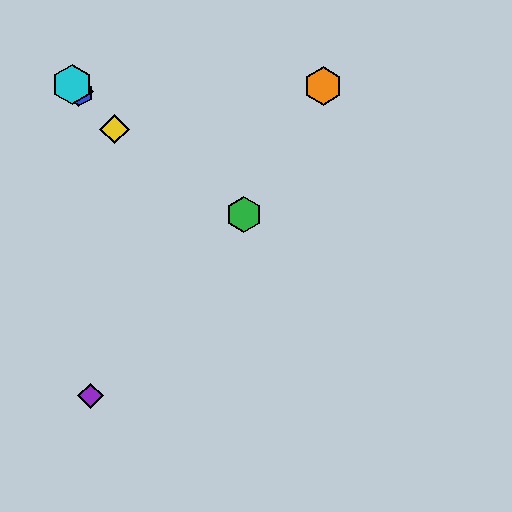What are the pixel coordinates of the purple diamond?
The purple diamond is at (91, 396).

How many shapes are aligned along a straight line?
4 shapes (the red diamond, the blue hexagon, the yellow diamond, the cyan hexagon) are aligned along a straight line.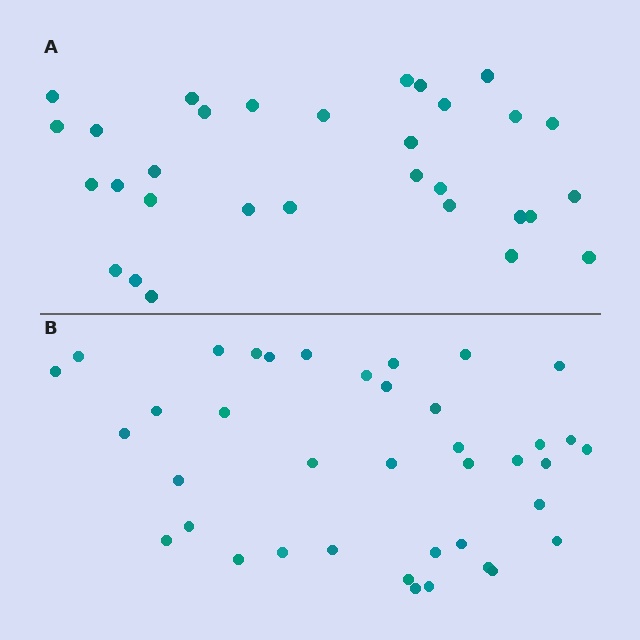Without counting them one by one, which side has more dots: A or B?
Region B (the bottom region) has more dots.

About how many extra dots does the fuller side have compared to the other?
Region B has roughly 8 or so more dots than region A.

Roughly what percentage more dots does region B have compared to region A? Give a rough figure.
About 25% more.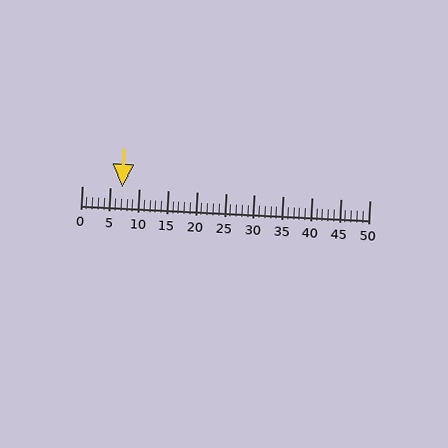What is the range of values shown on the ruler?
The ruler shows values from 0 to 50.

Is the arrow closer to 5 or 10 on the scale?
The arrow is closer to 5.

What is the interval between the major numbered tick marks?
The major tick marks are spaced 5 units apart.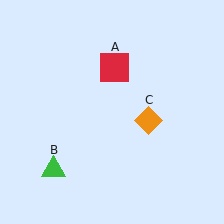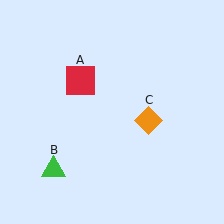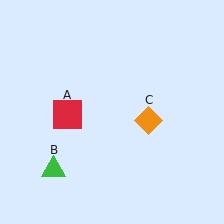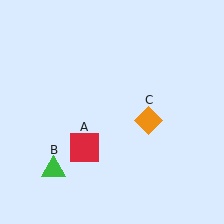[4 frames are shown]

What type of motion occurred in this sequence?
The red square (object A) rotated counterclockwise around the center of the scene.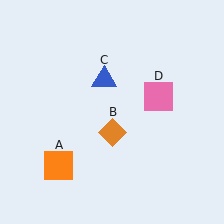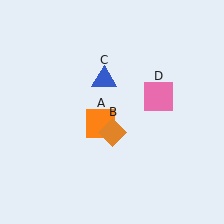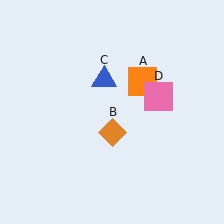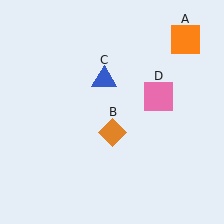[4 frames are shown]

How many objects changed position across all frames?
1 object changed position: orange square (object A).